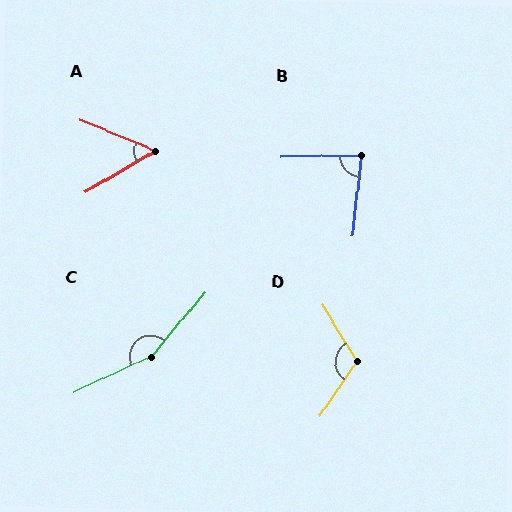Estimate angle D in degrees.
Approximately 115 degrees.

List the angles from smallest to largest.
A (53°), B (83°), D (115°), C (155°).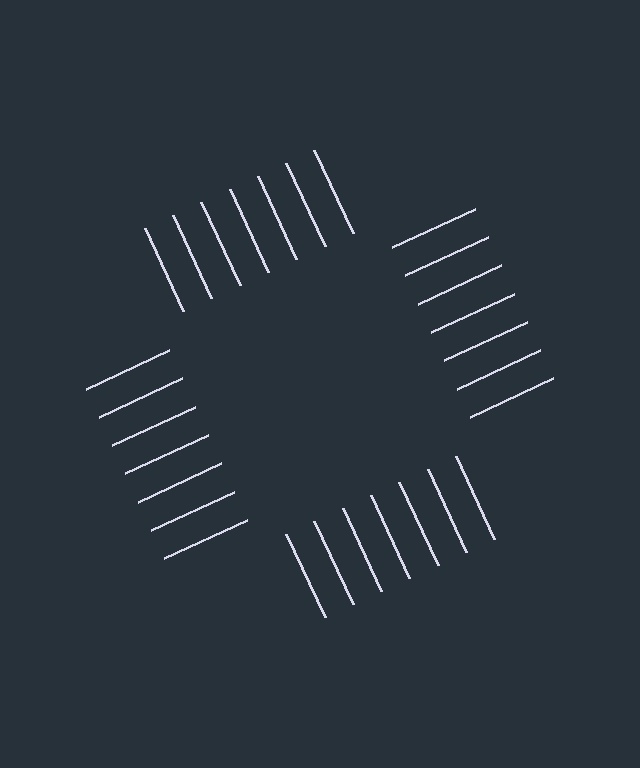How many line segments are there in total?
28 — 7 along each of the 4 edges.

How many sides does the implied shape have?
4 sides — the line-ends trace a square.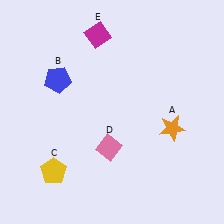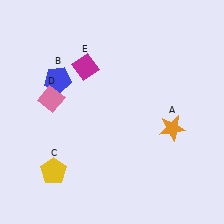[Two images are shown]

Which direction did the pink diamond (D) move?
The pink diamond (D) moved left.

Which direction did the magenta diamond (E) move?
The magenta diamond (E) moved down.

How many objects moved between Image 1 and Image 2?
2 objects moved between the two images.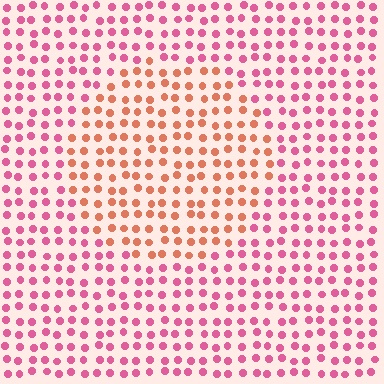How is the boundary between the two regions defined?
The boundary is defined purely by a slight shift in hue (about 41 degrees). Spacing, size, and orientation are identical on both sides.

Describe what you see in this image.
The image is filled with small pink elements in a uniform arrangement. A circle-shaped region is visible where the elements are tinted to a slightly different hue, forming a subtle color boundary.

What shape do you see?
I see a circle.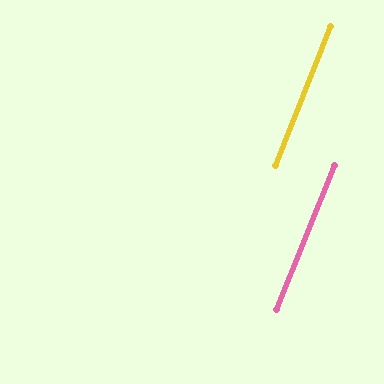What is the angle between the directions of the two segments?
Approximately 0 degrees.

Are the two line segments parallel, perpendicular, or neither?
Parallel — their directions differ by only 0.2°.